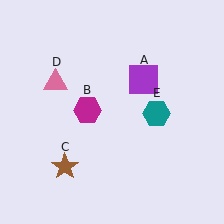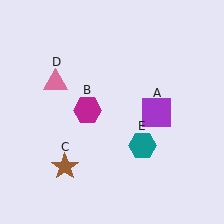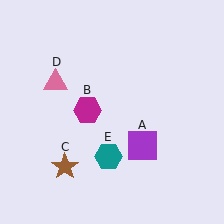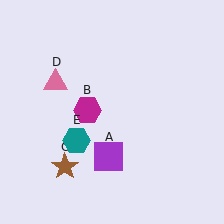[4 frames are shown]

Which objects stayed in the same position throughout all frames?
Magenta hexagon (object B) and brown star (object C) and pink triangle (object D) remained stationary.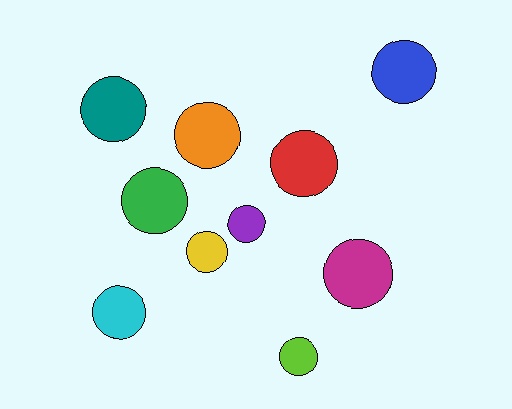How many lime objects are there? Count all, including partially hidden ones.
There is 1 lime object.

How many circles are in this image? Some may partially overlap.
There are 10 circles.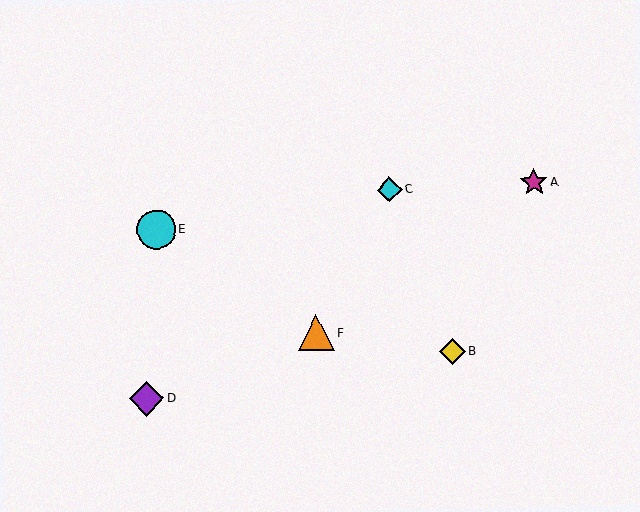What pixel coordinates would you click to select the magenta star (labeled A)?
Click at (534, 183) to select the magenta star A.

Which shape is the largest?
The cyan circle (labeled E) is the largest.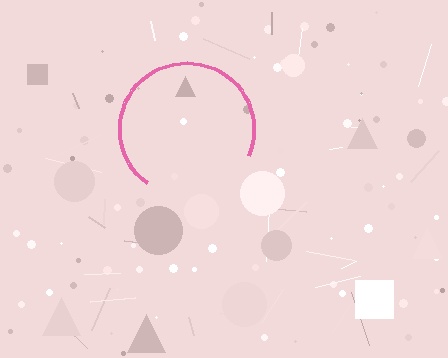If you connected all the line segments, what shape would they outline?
They would outline a circle.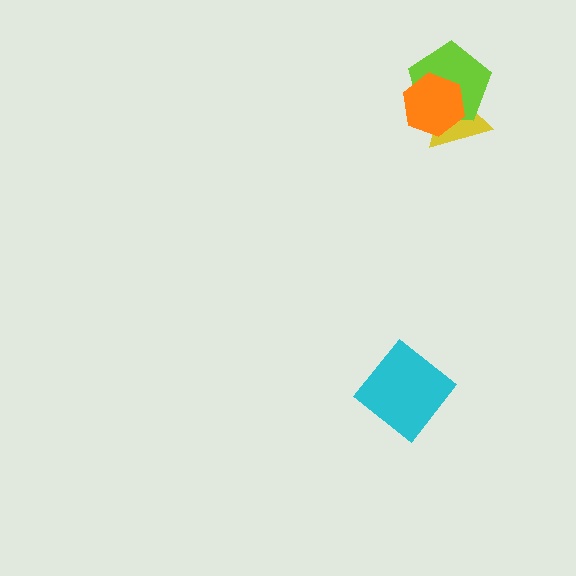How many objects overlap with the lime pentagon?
2 objects overlap with the lime pentagon.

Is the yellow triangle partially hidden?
Yes, it is partially covered by another shape.